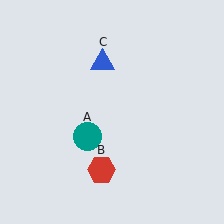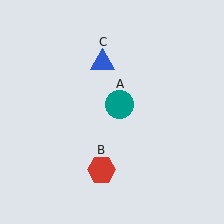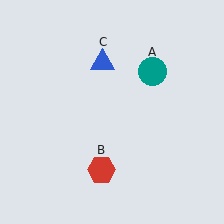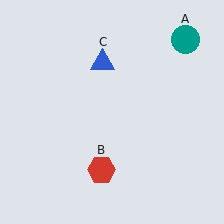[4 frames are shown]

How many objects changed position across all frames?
1 object changed position: teal circle (object A).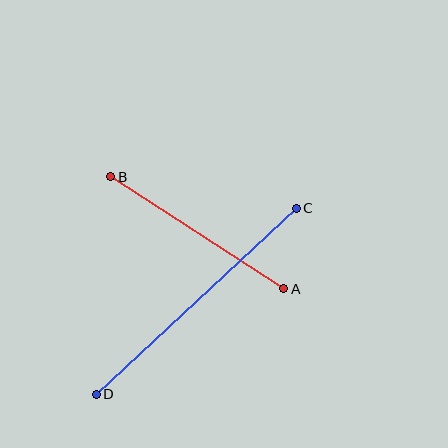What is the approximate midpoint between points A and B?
The midpoint is at approximately (197, 233) pixels.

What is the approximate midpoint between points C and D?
The midpoint is at approximately (196, 301) pixels.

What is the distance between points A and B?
The distance is approximately 206 pixels.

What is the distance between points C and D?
The distance is approximately 273 pixels.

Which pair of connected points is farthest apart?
Points C and D are farthest apart.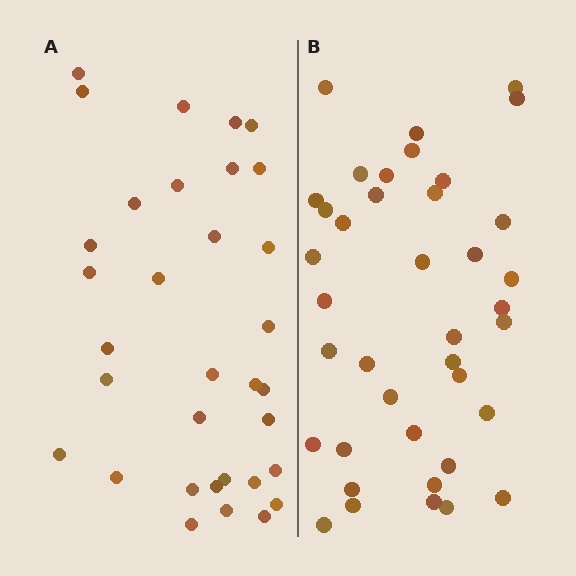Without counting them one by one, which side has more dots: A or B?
Region B (the right region) has more dots.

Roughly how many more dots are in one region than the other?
Region B has about 6 more dots than region A.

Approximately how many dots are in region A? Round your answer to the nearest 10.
About 30 dots. (The exact count is 33, which rounds to 30.)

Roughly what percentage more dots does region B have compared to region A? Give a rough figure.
About 20% more.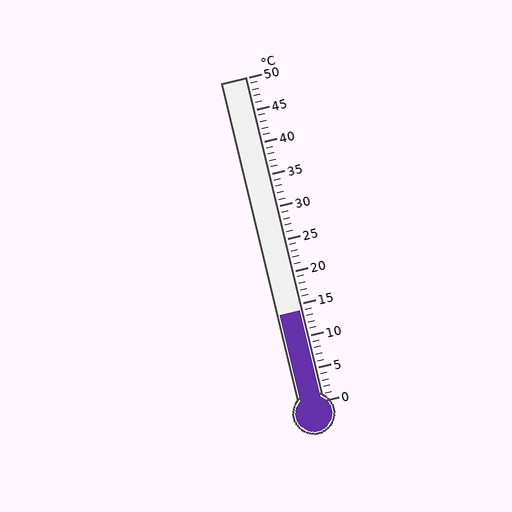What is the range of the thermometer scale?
The thermometer scale ranges from 0°C to 50°C.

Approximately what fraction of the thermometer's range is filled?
The thermometer is filled to approximately 30% of its range.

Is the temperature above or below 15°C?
The temperature is below 15°C.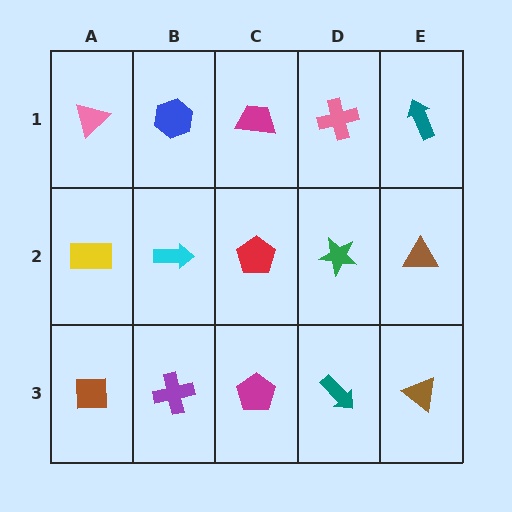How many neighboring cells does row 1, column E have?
2.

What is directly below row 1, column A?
A yellow rectangle.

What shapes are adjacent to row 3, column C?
A red pentagon (row 2, column C), a purple cross (row 3, column B), a teal arrow (row 3, column D).